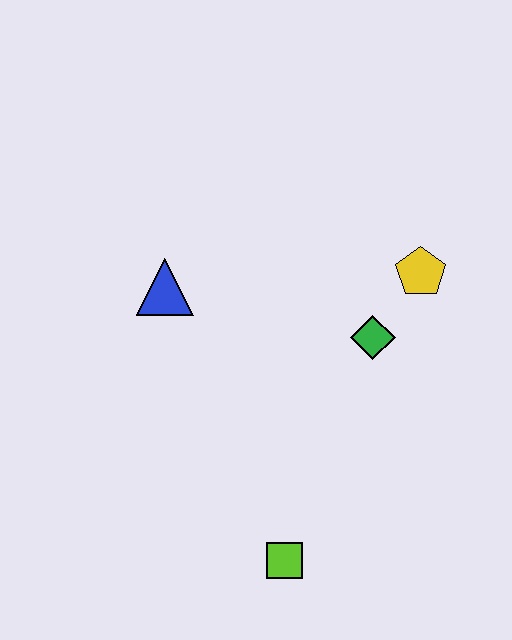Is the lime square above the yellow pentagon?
No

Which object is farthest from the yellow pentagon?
The lime square is farthest from the yellow pentagon.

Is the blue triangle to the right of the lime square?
No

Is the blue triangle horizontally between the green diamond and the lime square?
No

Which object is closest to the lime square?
The green diamond is closest to the lime square.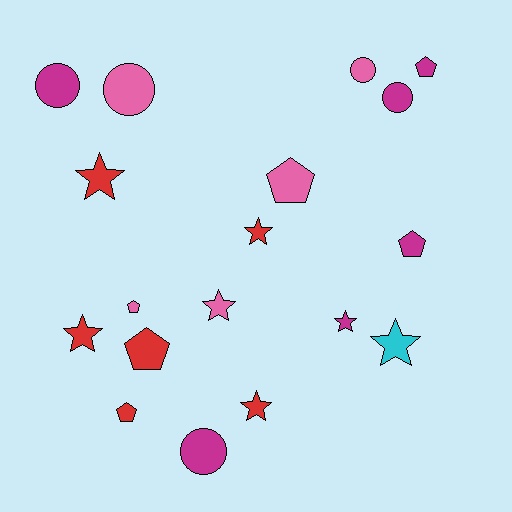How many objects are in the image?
There are 18 objects.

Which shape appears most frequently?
Star, with 7 objects.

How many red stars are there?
There are 4 red stars.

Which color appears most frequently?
Magenta, with 6 objects.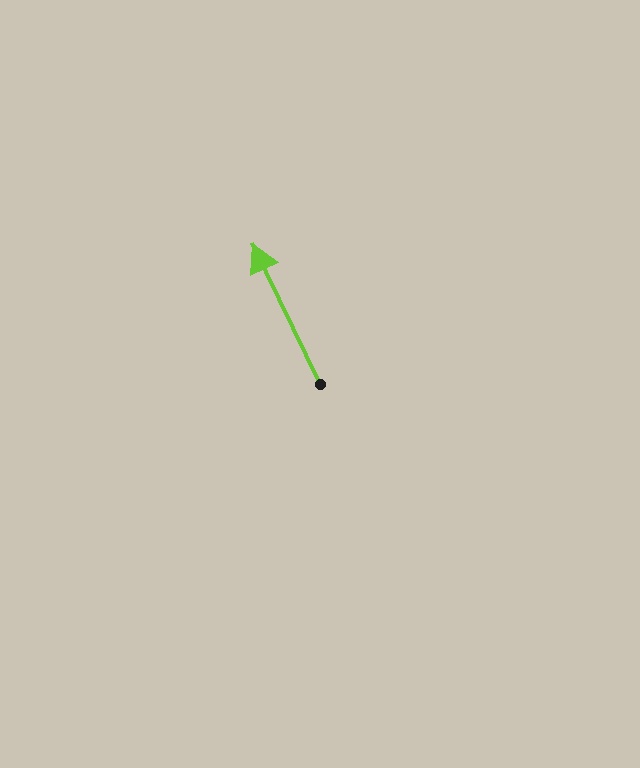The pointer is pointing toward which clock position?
Roughly 11 o'clock.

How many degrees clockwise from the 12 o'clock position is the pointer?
Approximately 334 degrees.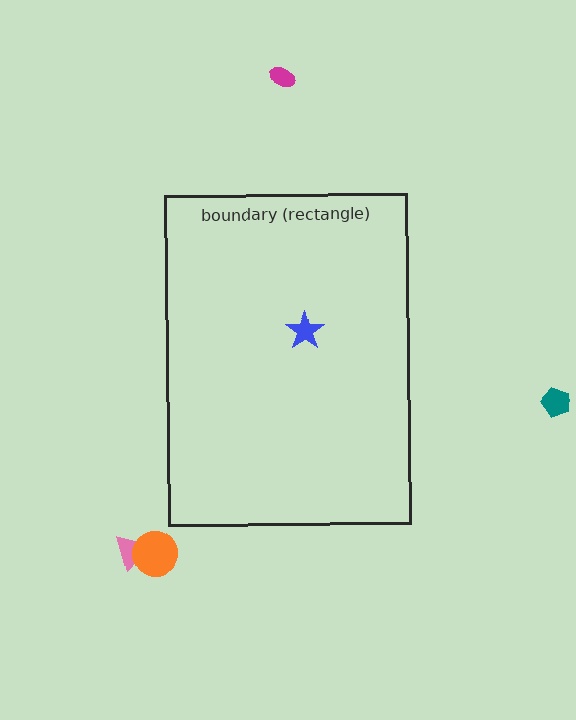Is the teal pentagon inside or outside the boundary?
Outside.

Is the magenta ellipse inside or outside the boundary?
Outside.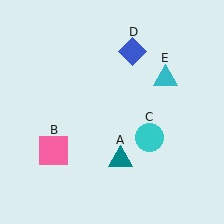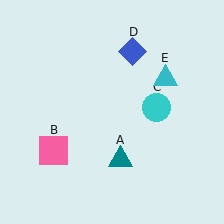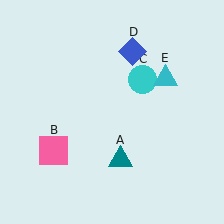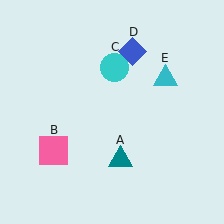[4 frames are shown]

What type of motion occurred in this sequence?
The cyan circle (object C) rotated counterclockwise around the center of the scene.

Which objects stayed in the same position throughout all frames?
Teal triangle (object A) and pink square (object B) and blue diamond (object D) and cyan triangle (object E) remained stationary.